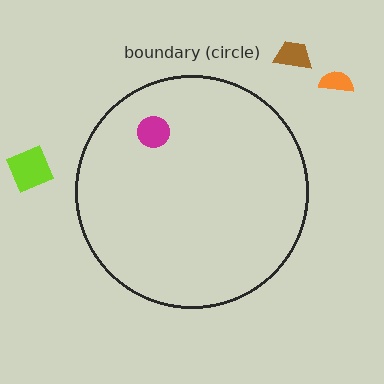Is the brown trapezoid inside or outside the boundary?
Outside.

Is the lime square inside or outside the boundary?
Outside.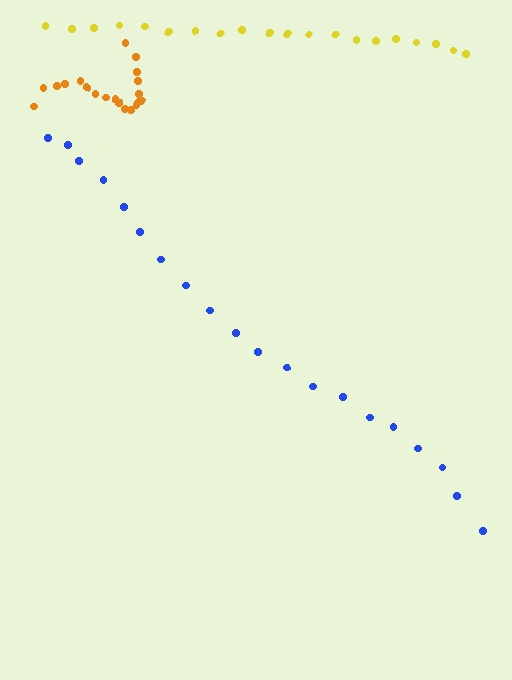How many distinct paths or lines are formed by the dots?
There are 3 distinct paths.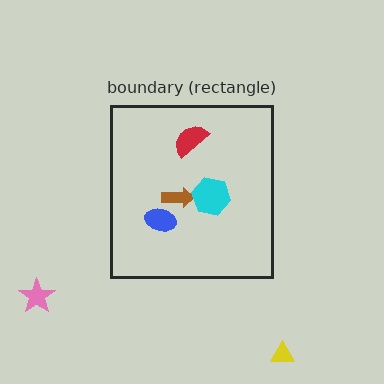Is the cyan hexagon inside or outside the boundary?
Inside.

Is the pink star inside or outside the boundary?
Outside.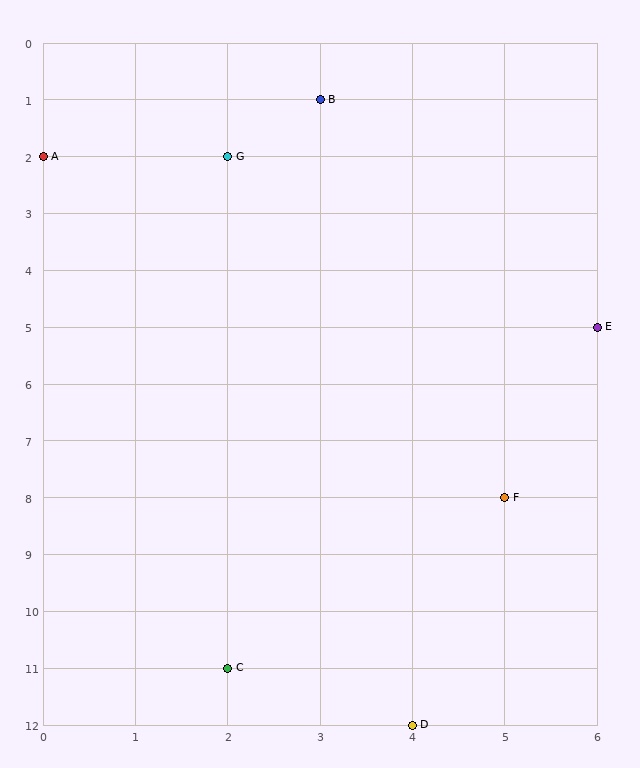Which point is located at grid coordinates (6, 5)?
Point E is at (6, 5).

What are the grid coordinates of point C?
Point C is at grid coordinates (2, 11).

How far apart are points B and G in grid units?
Points B and G are 1 column and 1 row apart (about 1.4 grid units diagonally).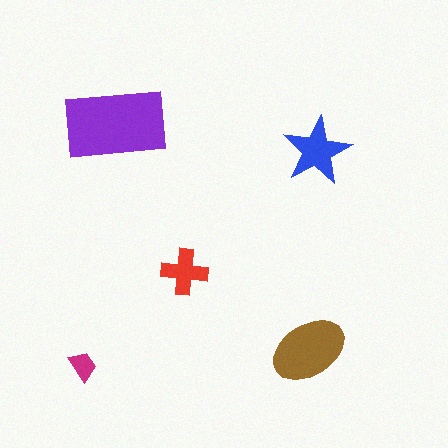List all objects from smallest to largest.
The magenta trapezoid, the red cross, the blue star, the brown ellipse, the purple rectangle.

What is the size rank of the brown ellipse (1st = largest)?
2nd.